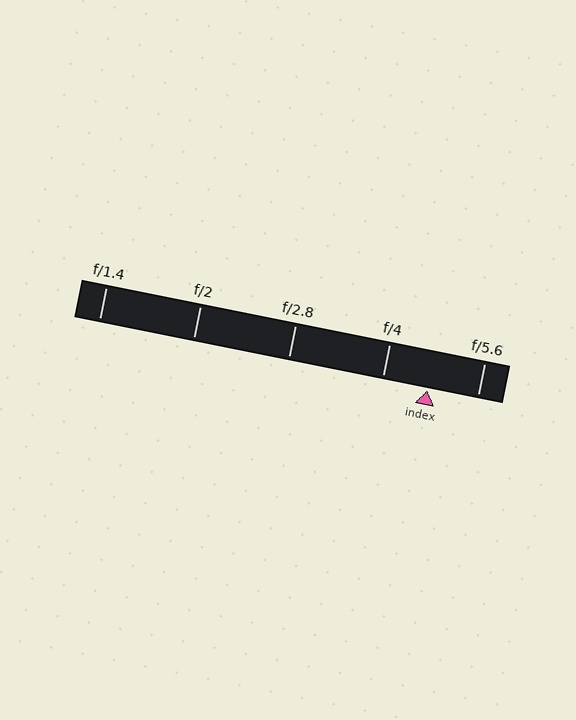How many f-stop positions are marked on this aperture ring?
There are 5 f-stop positions marked.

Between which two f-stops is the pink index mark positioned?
The index mark is between f/4 and f/5.6.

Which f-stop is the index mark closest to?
The index mark is closest to f/4.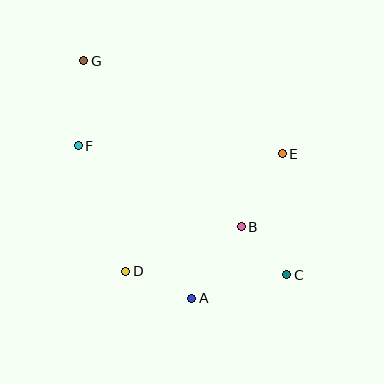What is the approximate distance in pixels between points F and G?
The distance between F and G is approximately 85 pixels.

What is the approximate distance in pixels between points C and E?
The distance between C and E is approximately 121 pixels.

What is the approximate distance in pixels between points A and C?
The distance between A and C is approximately 98 pixels.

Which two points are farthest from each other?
Points C and G are farthest from each other.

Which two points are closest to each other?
Points B and C are closest to each other.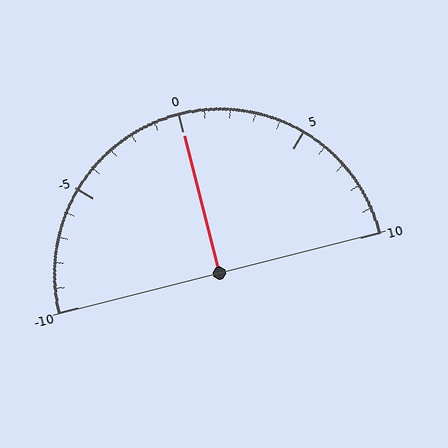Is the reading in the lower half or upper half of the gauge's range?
The reading is in the upper half of the range (-10 to 10).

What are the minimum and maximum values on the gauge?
The gauge ranges from -10 to 10.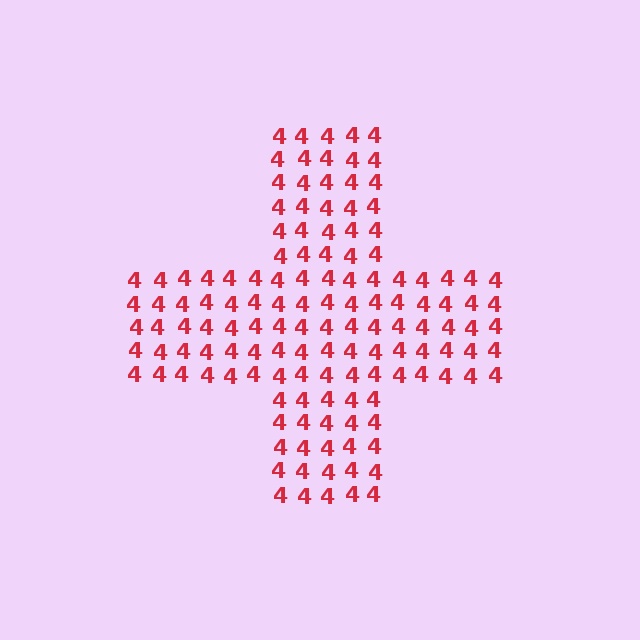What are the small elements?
The small elements are digit 4's.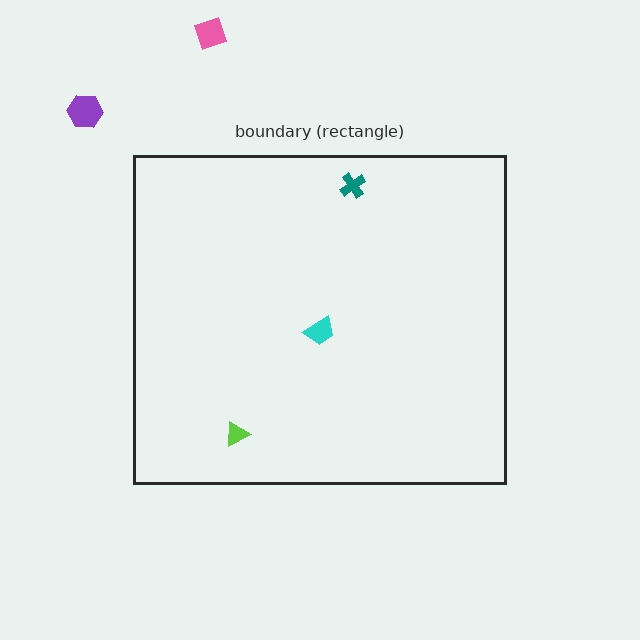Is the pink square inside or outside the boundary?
Outside.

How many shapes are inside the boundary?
3 inside, 2 outside.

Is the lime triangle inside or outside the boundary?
Inside.